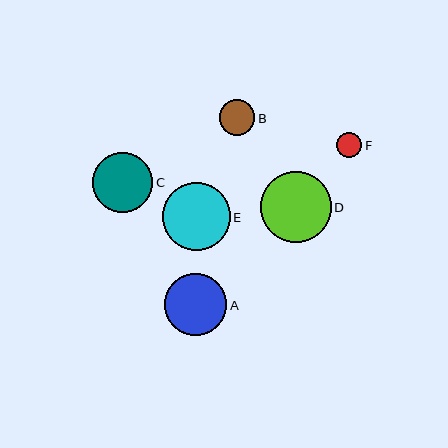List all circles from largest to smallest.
From largest to smallest: D, E, A, C, B, F.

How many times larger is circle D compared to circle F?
Circle D is approximately 2.8 times the size of circle F.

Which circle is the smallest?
Circle F is the smallest with a size of approximately 25 pixels.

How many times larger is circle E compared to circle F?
Circle E is approximately 2.7 times the size of circle F.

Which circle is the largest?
Circle D is the largest with a size of approximately 71 pixels.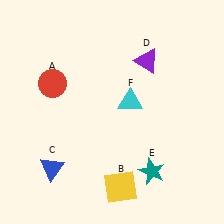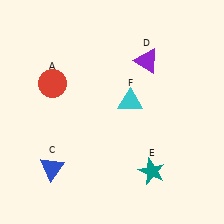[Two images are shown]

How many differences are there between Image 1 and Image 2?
There is 1 difference between the two images.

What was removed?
The yellow square (B) was removed in Image 2.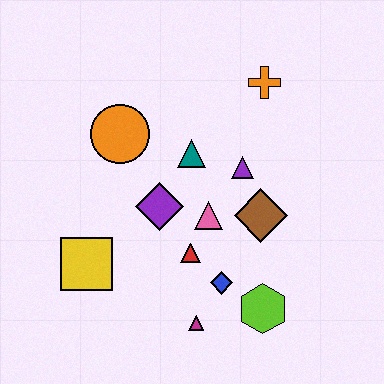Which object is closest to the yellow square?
The purple diamond is closest to the yellow square.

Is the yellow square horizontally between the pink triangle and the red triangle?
No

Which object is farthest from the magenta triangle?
The orange cross is farthest from the magenta triangle.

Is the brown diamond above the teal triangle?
No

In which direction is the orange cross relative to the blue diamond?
The orange cross is above the blue diamond.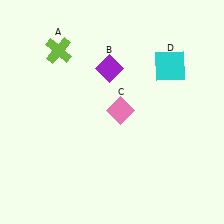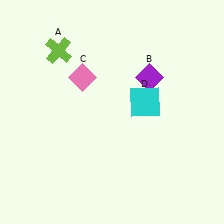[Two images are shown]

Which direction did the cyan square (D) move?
The cyan square (D) moved down.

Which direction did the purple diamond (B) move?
The purple diamond (B) moved right.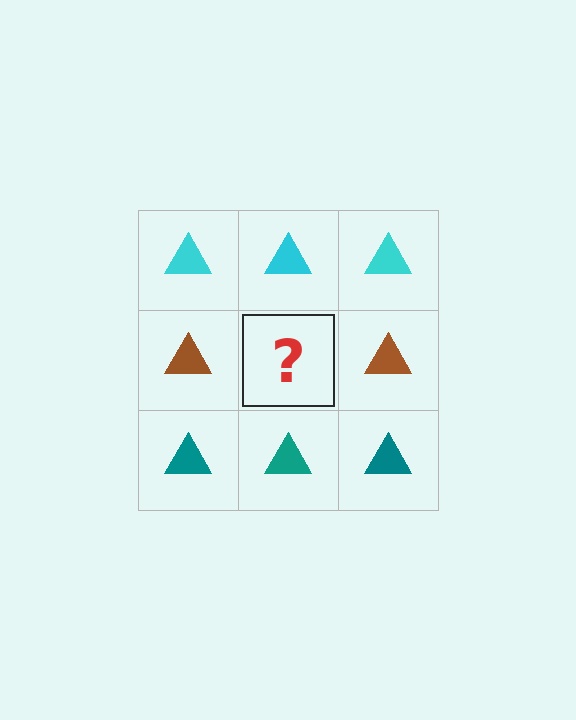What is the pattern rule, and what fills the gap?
The rule is that each row has a consistent color. The gap should be filled with a brown triangle.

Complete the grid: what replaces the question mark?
The question mark should be replaced with a brown triangle.